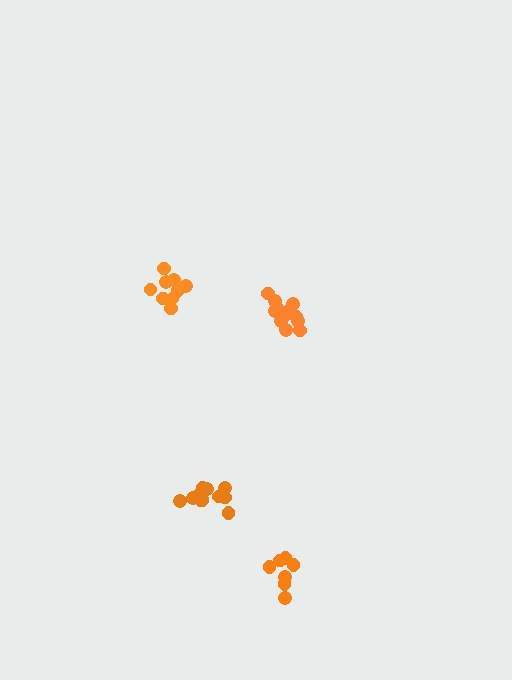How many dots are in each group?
Group 1: 9 dots, Group 2: 13 dots, Group 3: 12 dots, Group 4: 7 dots (41 total).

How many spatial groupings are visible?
There are 4 spatial groupings.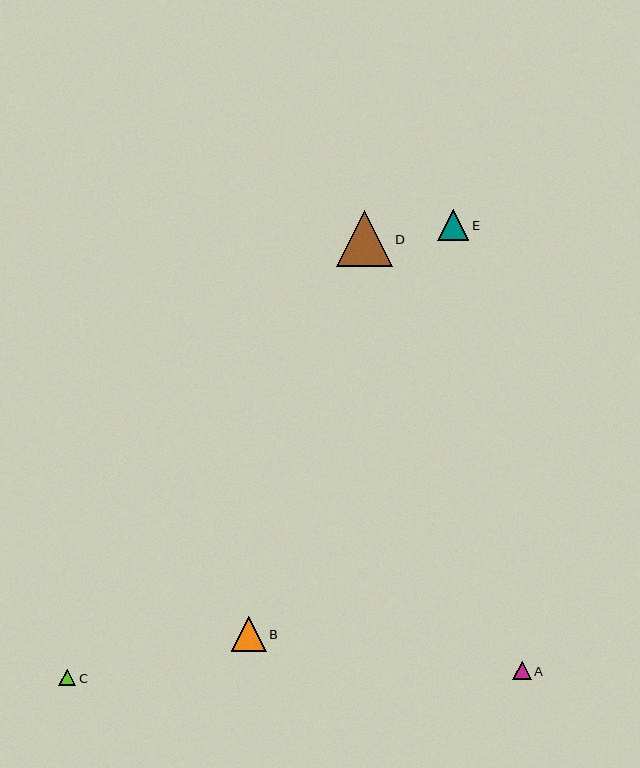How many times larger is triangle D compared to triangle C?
Triangle D is approximately 3.3 times the size of triangle C.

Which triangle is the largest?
Triangle D is the largest with a size of approximately 56 pixels.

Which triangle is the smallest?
Triangle C is the smallest with a size of approximately 17 pixels.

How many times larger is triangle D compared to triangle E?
Triangle D is approximately 1.8 times the size of triangle E.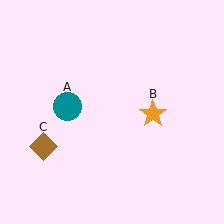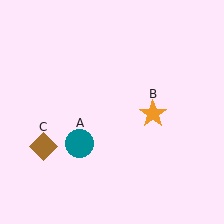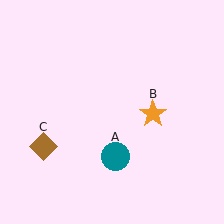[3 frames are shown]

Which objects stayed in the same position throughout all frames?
Orange star (object B) and brown diamond (object C) remained stationary.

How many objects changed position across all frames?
1 object changed position: teal circle (object A).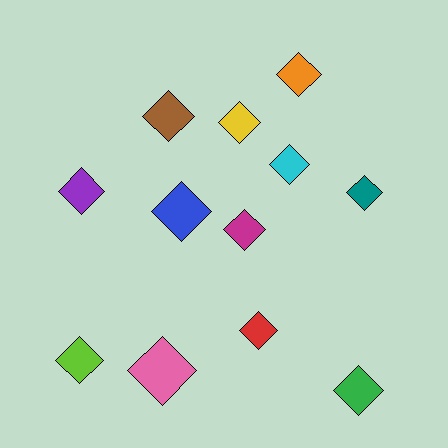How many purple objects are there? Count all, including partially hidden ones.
There is 1 purple object.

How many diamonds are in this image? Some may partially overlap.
There are 12 diamonds.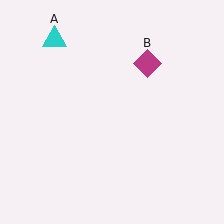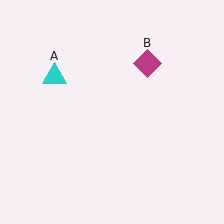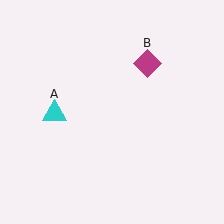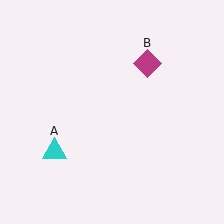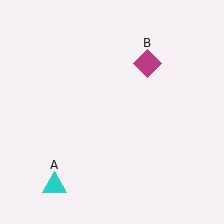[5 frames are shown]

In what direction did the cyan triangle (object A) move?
The cyan triangle (object A) moved down.